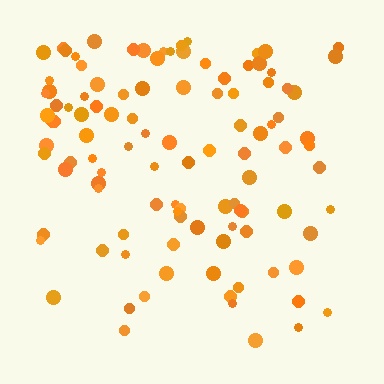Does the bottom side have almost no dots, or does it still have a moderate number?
Still a moderate number, just noticeably fewer than the top.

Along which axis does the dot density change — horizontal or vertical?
Vertical.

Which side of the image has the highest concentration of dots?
The top.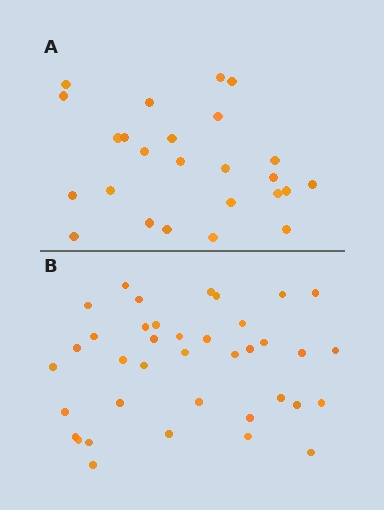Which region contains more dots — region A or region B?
Region B (the bottom region) has more dots.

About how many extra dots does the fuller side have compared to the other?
Region B has approximately 15 more dots than region A.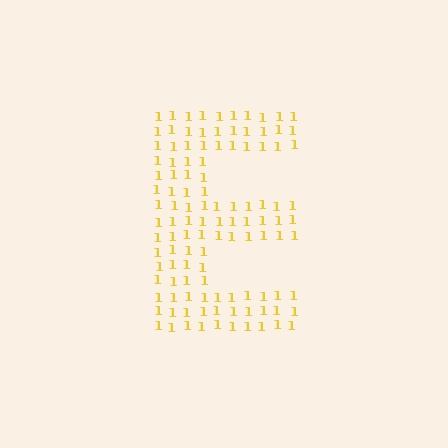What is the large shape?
The large shape is the letter E.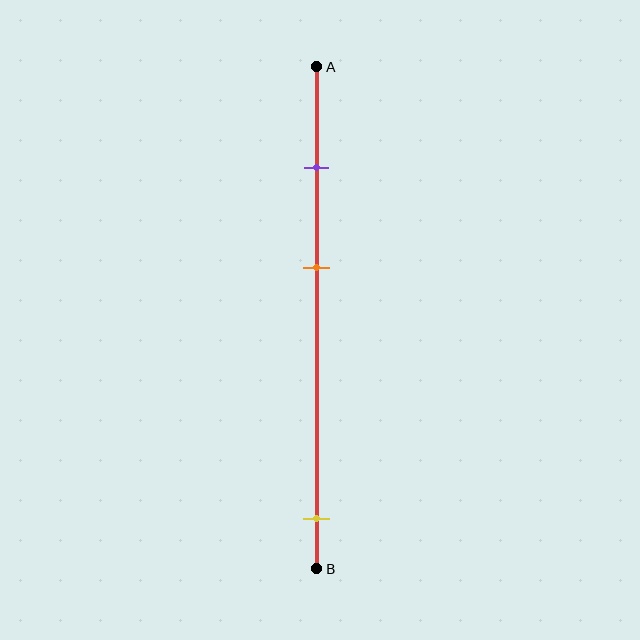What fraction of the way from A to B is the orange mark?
The orange mark is approximately 40% (0.4) of the way from A to B.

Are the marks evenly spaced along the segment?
No, the marks are not evenly spaced.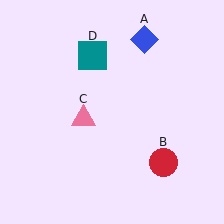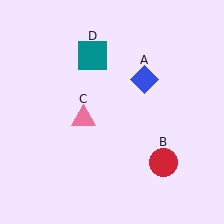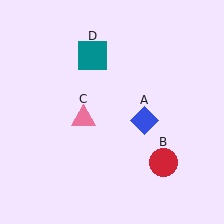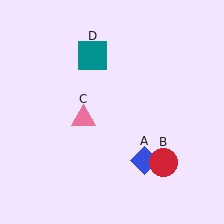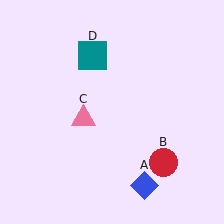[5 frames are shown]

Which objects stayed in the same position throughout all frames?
Red circle (object B) and pink triangle (object C) and teal square (object D) remained stationary.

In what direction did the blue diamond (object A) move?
The blue diamond (object A) moved down.